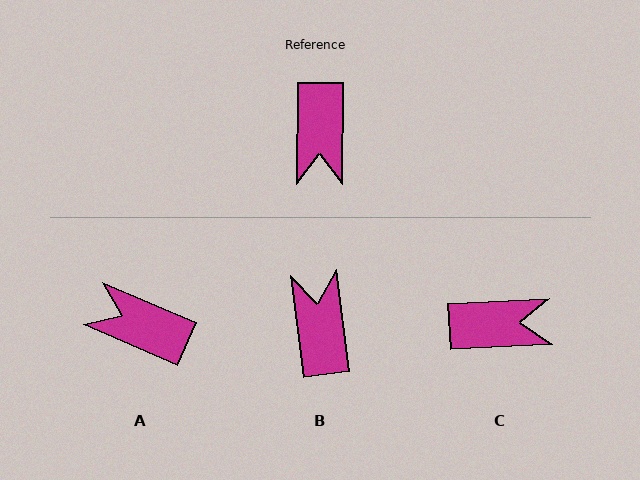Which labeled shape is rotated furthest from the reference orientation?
B, about 172 degrees away.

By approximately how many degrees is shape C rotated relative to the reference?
Approximately 93 degrees counter-clockwise.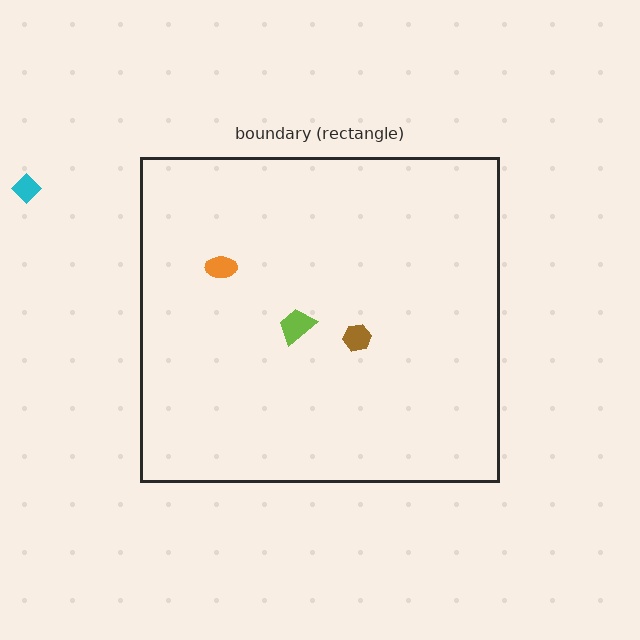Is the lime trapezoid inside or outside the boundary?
Inside.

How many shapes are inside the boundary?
3 inside, 1 outside.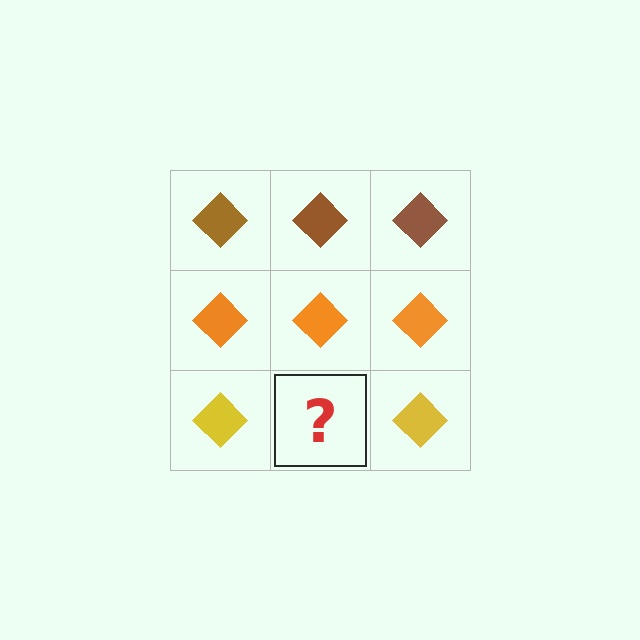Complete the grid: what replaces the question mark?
The question mark should be replaced with a yellow diamond.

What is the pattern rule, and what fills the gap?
The rule is that each row has a consistent color. The gap should be filled with a yellow diamond.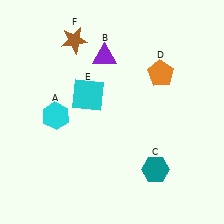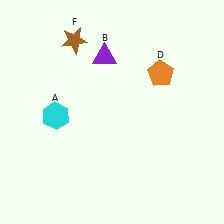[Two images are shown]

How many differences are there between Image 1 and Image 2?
There are 2 differences between the two images.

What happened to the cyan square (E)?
The cyan square (E) was removed in Image 2. It was in the top-left area of Image 1.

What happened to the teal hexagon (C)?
The teal hexagon (C) was removed in Image 2. It was in the bottom-right area of Image 1.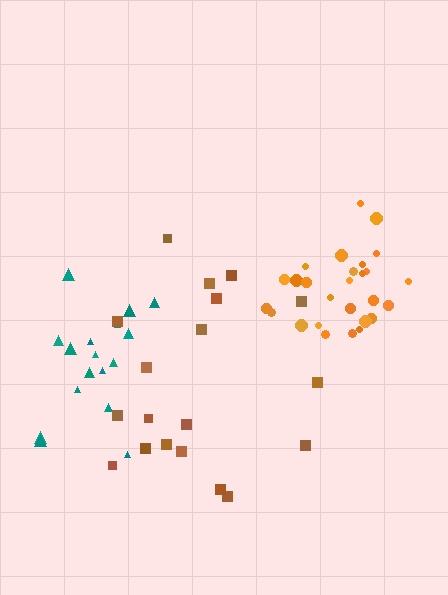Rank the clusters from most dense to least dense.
orange, teal, brown.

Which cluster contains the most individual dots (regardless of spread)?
Orange (27).